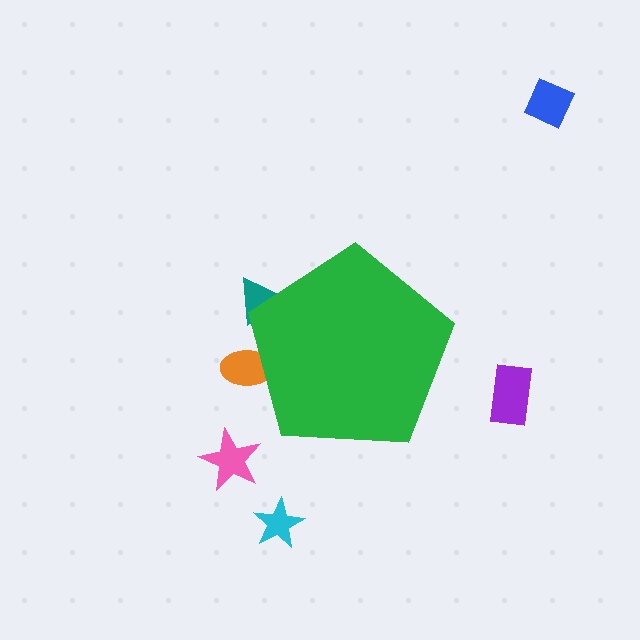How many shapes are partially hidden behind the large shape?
2 shapes are partially hidden.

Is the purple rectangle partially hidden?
No, the purple rectangle is fully visible.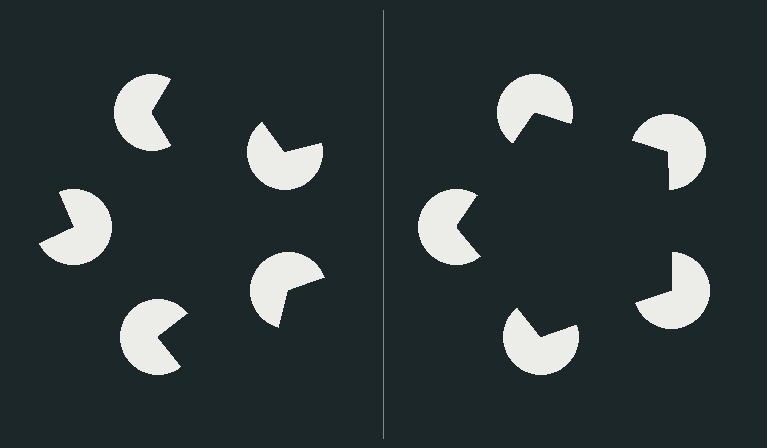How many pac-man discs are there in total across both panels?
10 — 5 on each side.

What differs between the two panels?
The pac-man discs are positioned identically on both sides; only the wedge orientations differ. On the right they align to a pentagon; on the left they are misaligned.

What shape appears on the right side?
An illusory pentagon.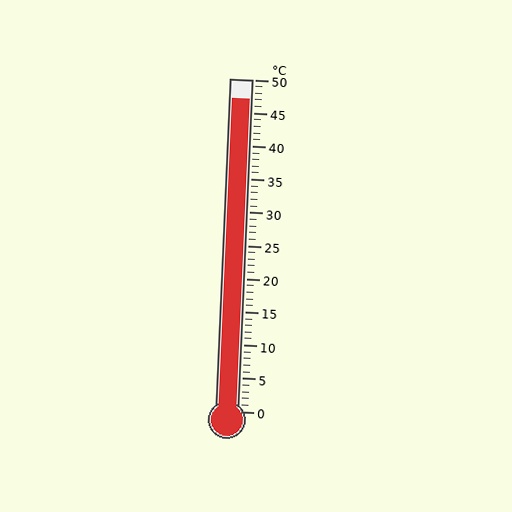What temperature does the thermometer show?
The thermometer shows approximately 47°C.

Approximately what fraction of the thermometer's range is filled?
The thermometer is filled to approximately 95% of its range.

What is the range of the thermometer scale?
The thermometer scale ranges from 0°C to 50°C.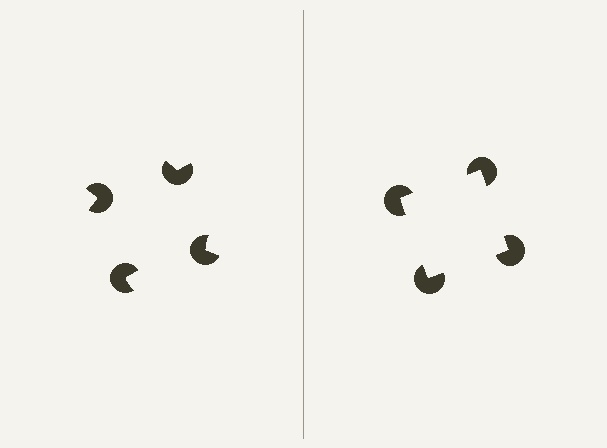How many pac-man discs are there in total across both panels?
8 — 4 on each side.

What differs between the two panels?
The pac-man discs are positioned identically on both sides; only the wedge orientations differ. On the right they align to a square; on the left they are misaligned.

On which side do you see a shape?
An illusory square appears on the right side. On the left side the wedge cuts are rotated, so no coherent shape forms.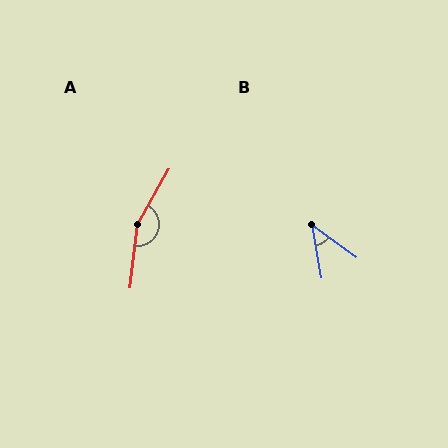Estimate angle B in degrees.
Approximately 43 degrees.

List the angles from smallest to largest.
B (43°), A (158°).